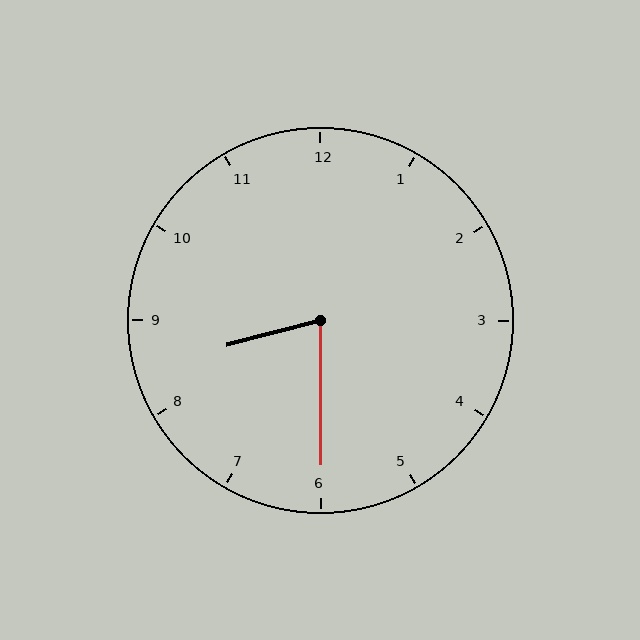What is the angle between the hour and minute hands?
Approximately 75 degrees.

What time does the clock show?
8:30.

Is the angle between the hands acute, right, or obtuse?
It is acute.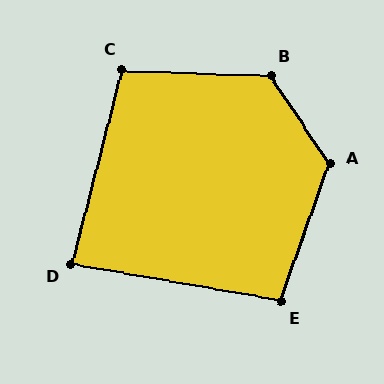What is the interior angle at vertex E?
Approximately 100 degrees (obtuse).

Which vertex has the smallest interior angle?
D, at approximately 85 degrees.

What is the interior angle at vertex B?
Approximately 126 degrees (obtuse).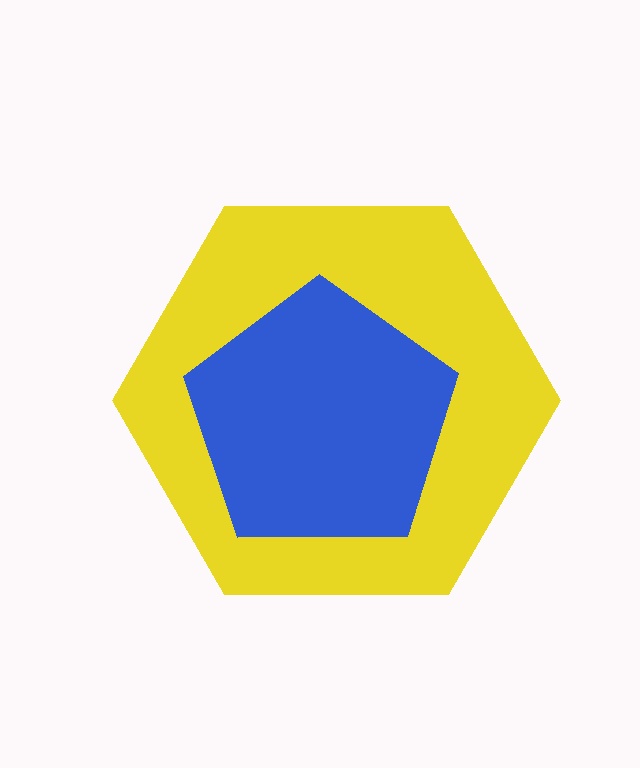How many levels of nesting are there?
2.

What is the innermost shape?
The blue pentagon.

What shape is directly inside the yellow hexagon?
The blue pentagon.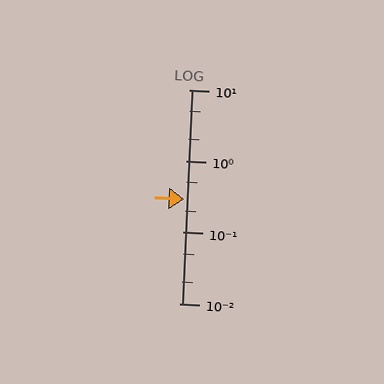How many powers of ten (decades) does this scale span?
The scale spans 3 decades, from 0.01 to 10.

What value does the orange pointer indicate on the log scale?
The pointer indicates approximately 0.29.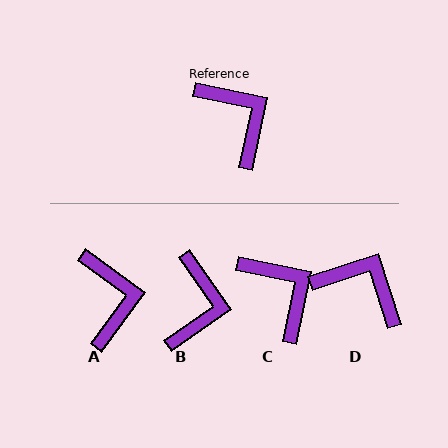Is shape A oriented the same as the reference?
No, it is off by about 24 degrees.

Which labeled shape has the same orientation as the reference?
C.